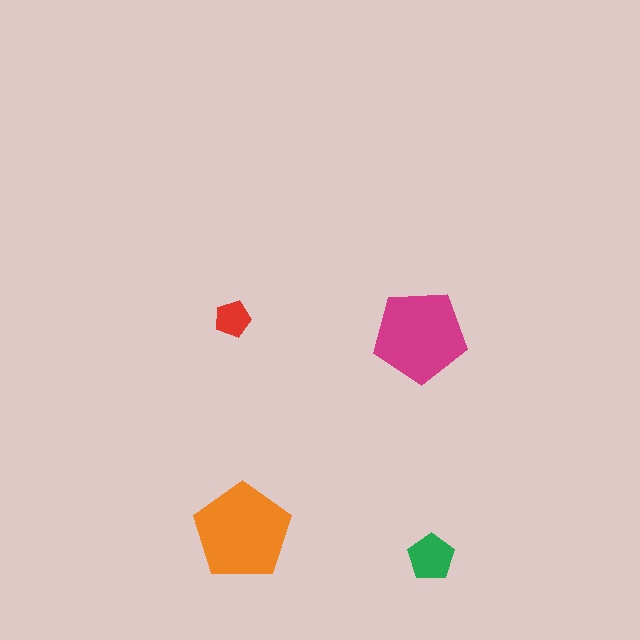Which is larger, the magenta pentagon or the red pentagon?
The magenta one.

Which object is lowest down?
The green pentagon is bottommost.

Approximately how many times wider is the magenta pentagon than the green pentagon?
About 2 times wider.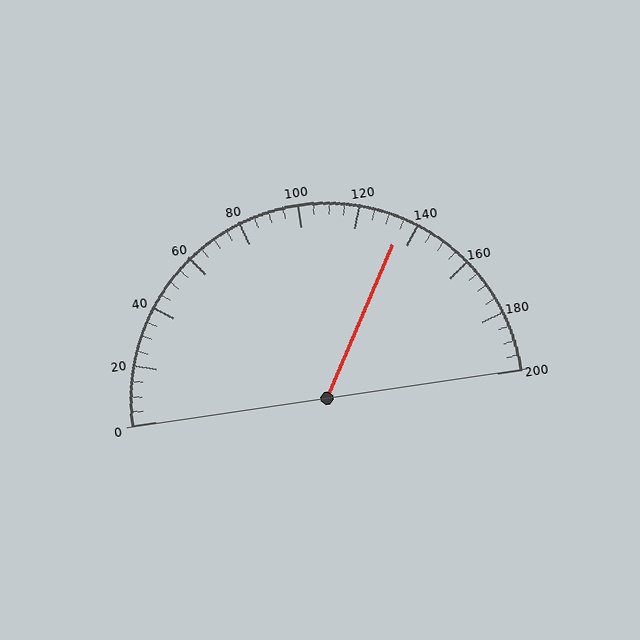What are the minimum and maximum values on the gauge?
The gauge ranges from 0 to 200.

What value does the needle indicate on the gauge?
The needle indicates approximately 135.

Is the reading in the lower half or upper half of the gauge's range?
The reading is in the upper half of the range (0 to 200).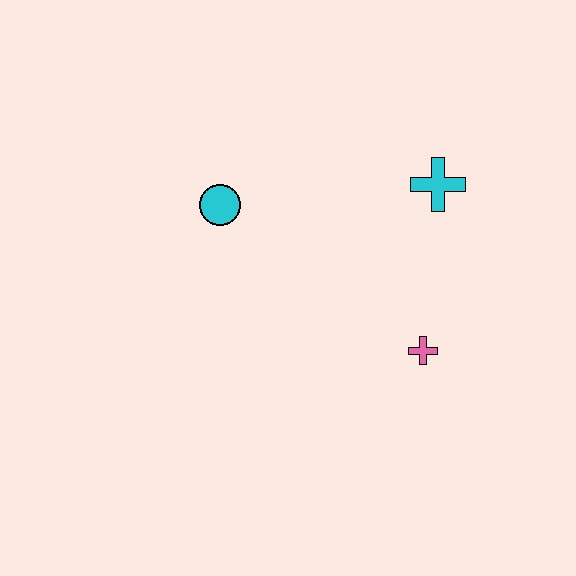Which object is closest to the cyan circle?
The cyan cross is closest to the cyan circle.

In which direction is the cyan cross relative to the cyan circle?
The cyan cross is to the right of the cyan circle.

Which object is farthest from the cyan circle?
The pink cross is farthest from the cyan circle.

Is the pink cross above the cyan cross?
No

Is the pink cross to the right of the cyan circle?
Yes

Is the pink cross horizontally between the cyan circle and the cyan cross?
Yes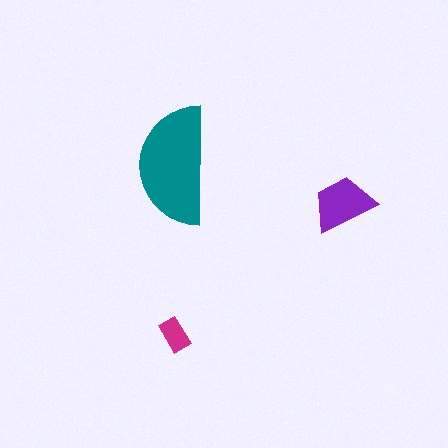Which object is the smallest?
The magenta rectangle.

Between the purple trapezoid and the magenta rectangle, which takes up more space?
The purple trapezoid.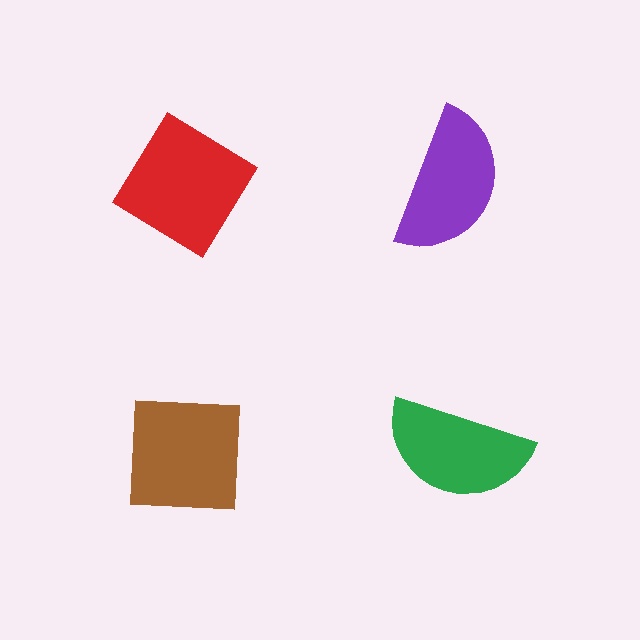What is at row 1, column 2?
A purple semicircle.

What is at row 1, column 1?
A red diamond.